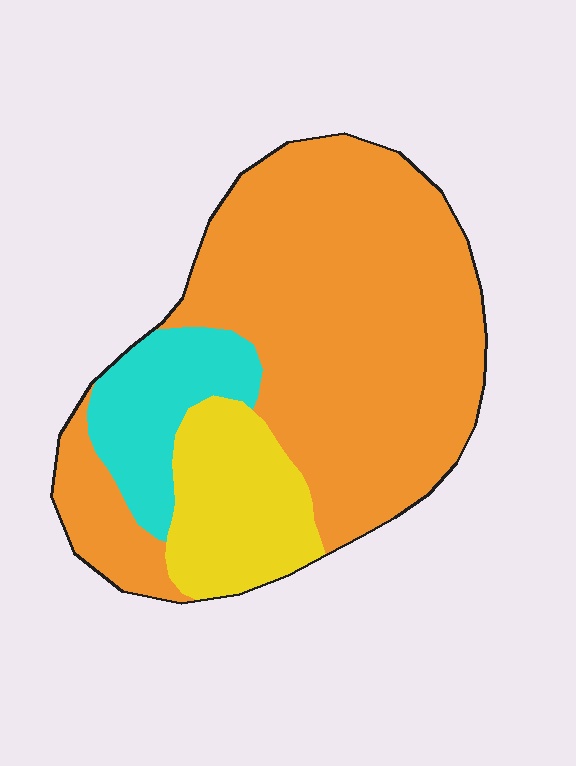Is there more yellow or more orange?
Orange.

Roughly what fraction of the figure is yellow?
Yellow covers 17% of the figure.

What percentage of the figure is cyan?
Cyan covers around 15% of the figure.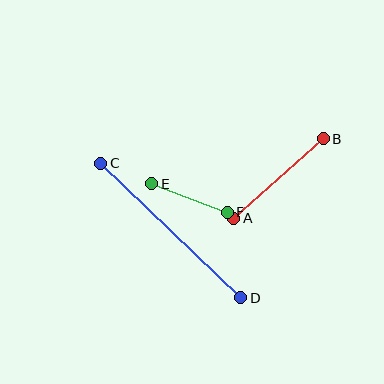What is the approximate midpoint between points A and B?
The midpoint is at approximately (279, 178) pixels.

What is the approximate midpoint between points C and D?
The midpoint is at approximately (171, 231) pixels.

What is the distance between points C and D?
The distance is approximately 194 pixels.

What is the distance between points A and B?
The distance is approximately 120 pixels.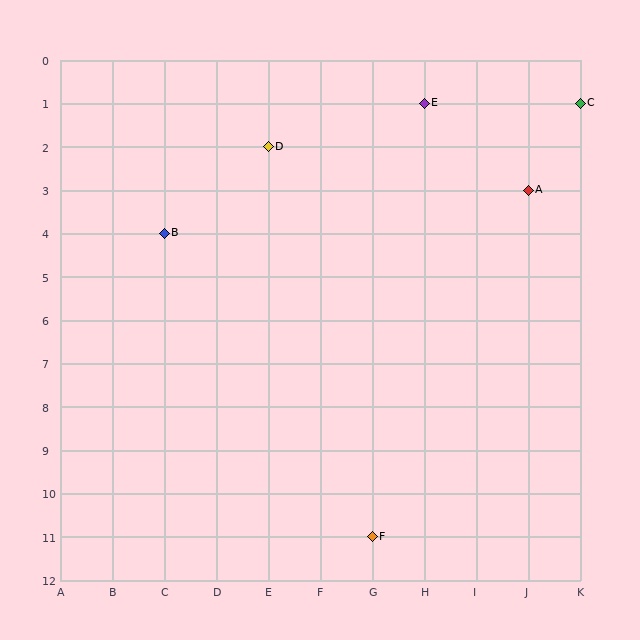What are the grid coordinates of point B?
Point B is at grid coordinates (C, 4).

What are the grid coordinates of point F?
Point F is at grid coordinates (G, 11).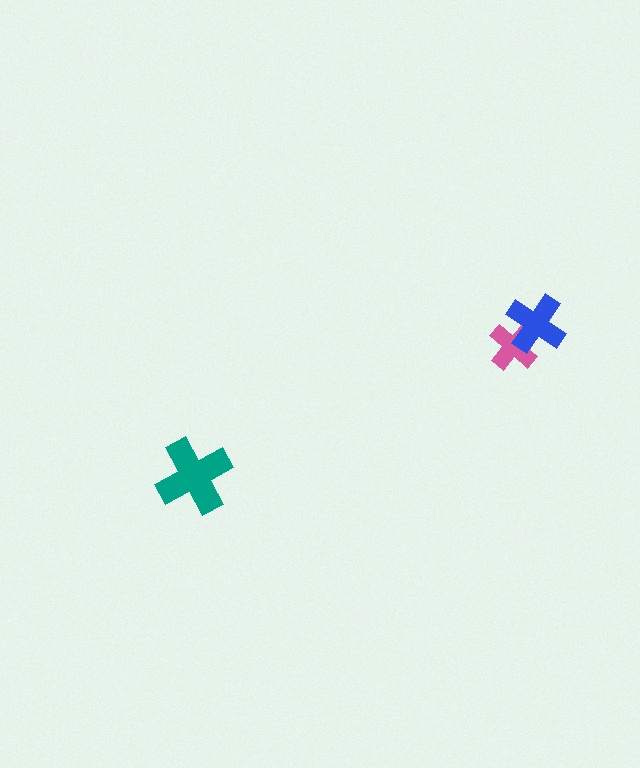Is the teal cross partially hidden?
No, no other shape covers it.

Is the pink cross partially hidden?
Yes, it is partially covered by another shape.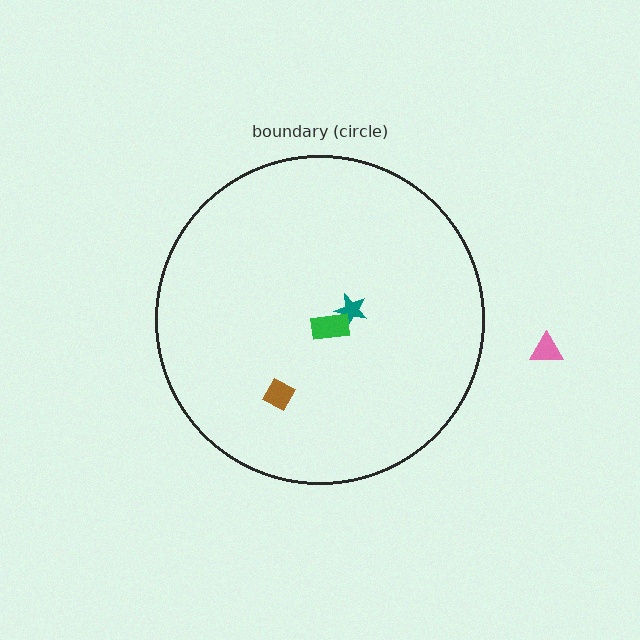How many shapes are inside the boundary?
3 inside, 1 outside.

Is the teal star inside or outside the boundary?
Inside.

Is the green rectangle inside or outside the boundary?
Inside.